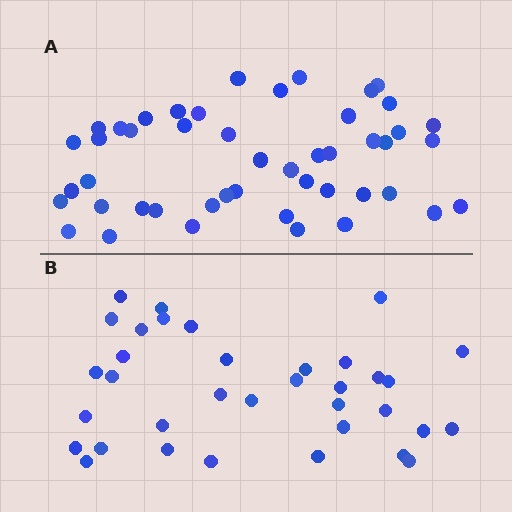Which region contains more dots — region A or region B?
Region A (the top region) has more dots.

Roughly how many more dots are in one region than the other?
Region A has roughly 12 or so more dots than region B.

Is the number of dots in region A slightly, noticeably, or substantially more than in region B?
Region A has noticeably more, but not dramatically so. The ratio is roughly 1.3 to 1.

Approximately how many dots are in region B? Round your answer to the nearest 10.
About 40 dots. (The exact count is 35, which rounds to 40.)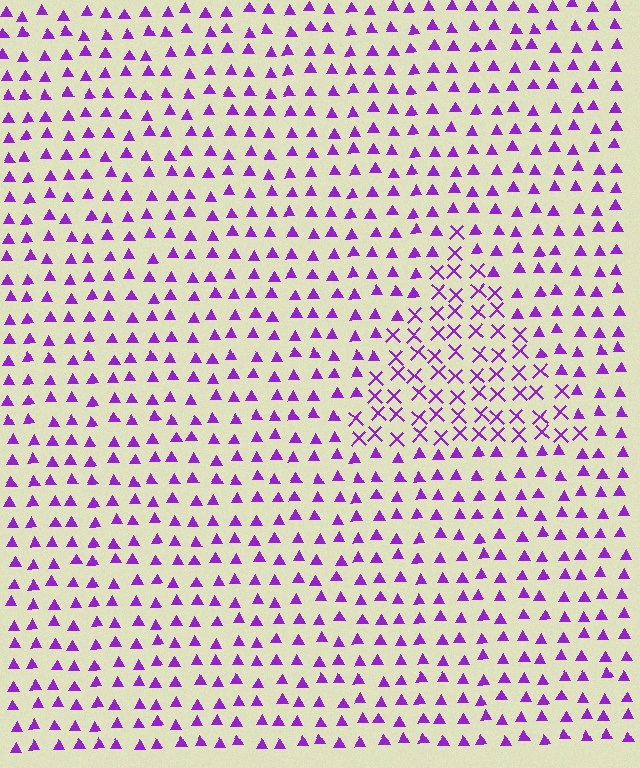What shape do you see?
I see a triangle.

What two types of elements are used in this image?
The image uses X marks inside the triangle region and triangles outside it.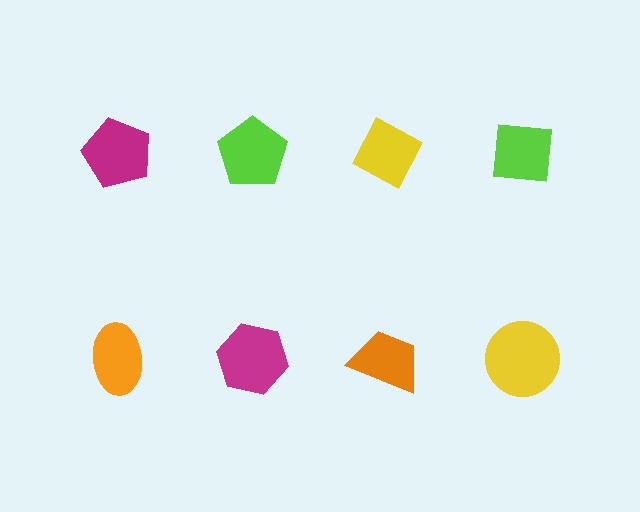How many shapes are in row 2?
4 shapes.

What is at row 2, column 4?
A yellow circle.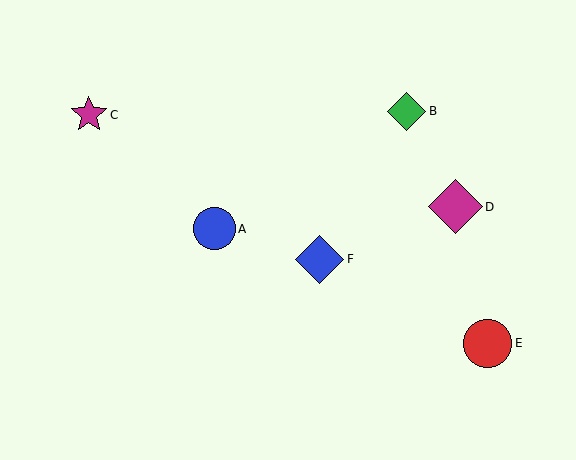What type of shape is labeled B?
Shape B is a green diamond.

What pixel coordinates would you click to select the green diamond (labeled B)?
Click at (407, 111) to select the green diamond B.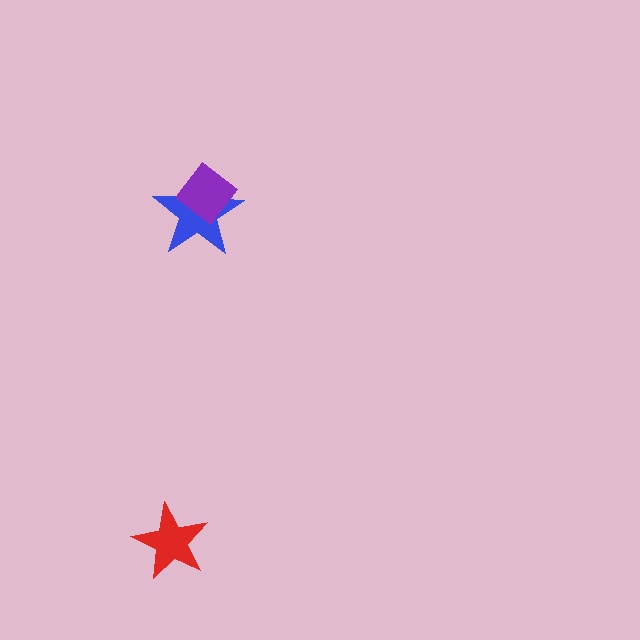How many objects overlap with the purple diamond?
1 object overlaps with the purple diamond.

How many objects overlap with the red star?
0 objects overlap with the red star.